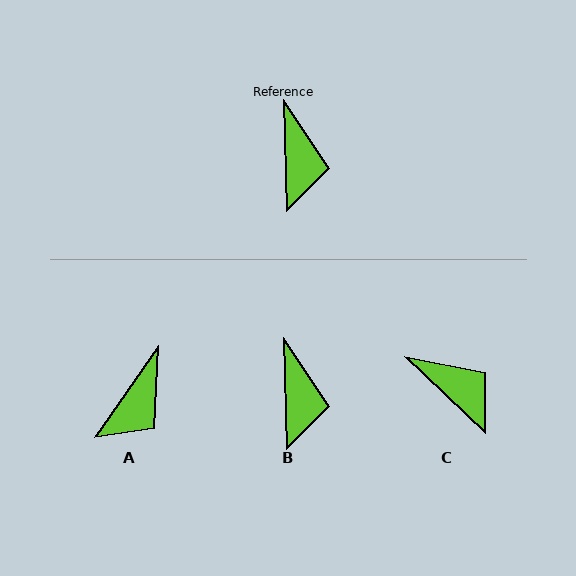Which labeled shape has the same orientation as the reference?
B.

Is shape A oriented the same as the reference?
No, it is off by about 37 degrees.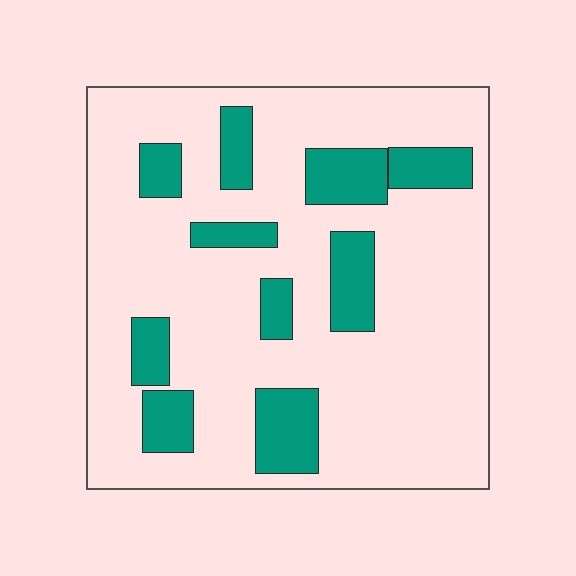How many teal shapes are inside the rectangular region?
10.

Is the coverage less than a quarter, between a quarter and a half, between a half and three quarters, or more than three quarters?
Less than a quarter.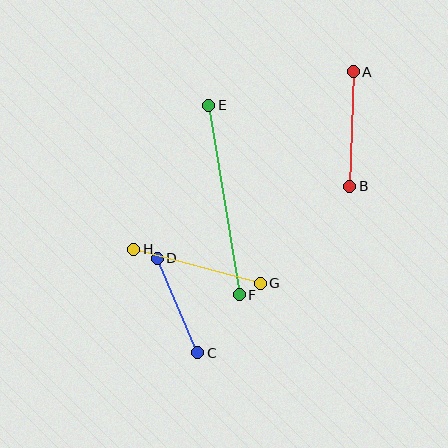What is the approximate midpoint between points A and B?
The midpoint is at approximately (352, 129) pixels.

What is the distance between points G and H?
The distance is approximately 131 pixels.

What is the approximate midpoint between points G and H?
The midpoint is at approximately (197, 266) pixels.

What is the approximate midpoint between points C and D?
The midpoint is at approximately (178, 306) pixels.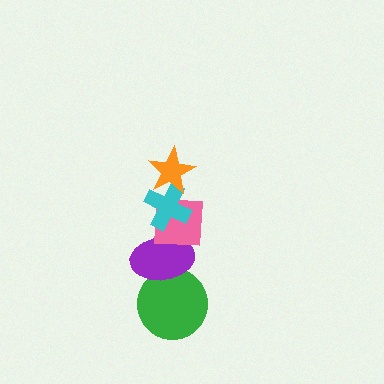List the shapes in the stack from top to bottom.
From top to bottom: the orange star, the cyan cross, the pink square, the purple ellipse, the green circle.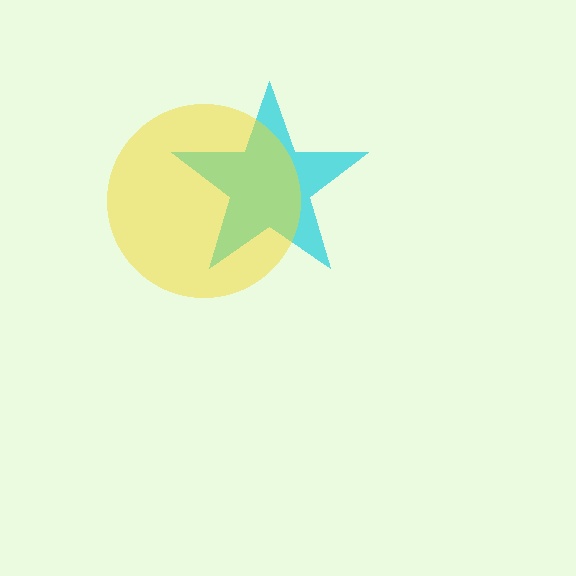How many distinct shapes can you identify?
There are 2 distinct shapes: a cyan star, a yellow circle.